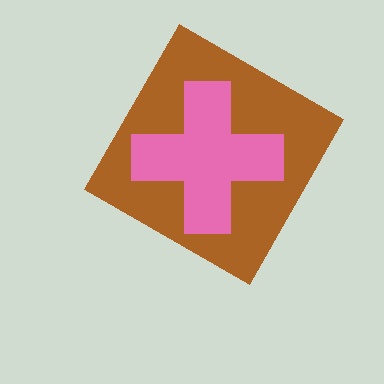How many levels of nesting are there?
2.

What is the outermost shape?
The brown diamond.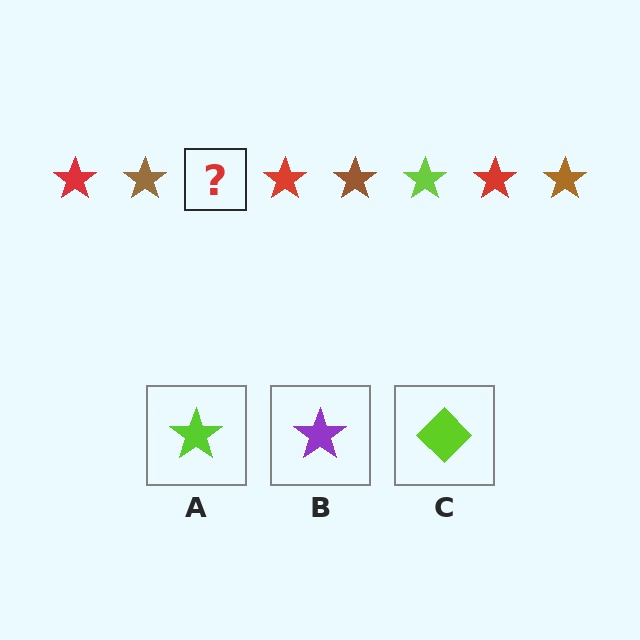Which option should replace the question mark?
Option A.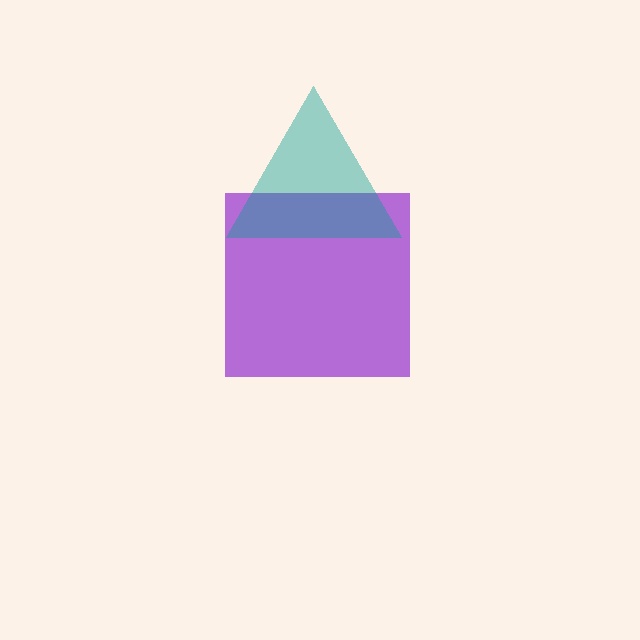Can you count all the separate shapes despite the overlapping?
Yes, there are 2 separate shapes.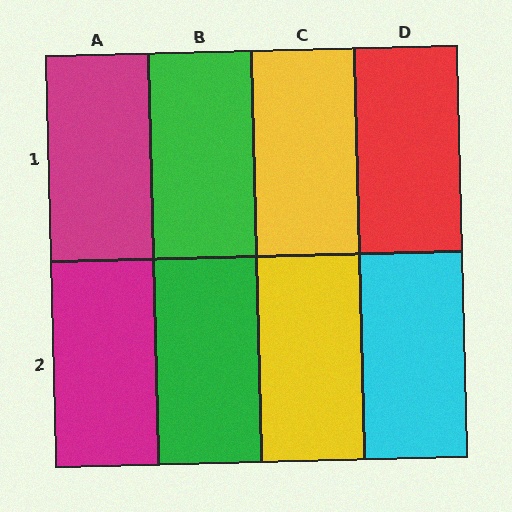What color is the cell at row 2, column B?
Green.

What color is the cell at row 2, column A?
Magenta.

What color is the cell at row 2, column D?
Cyan.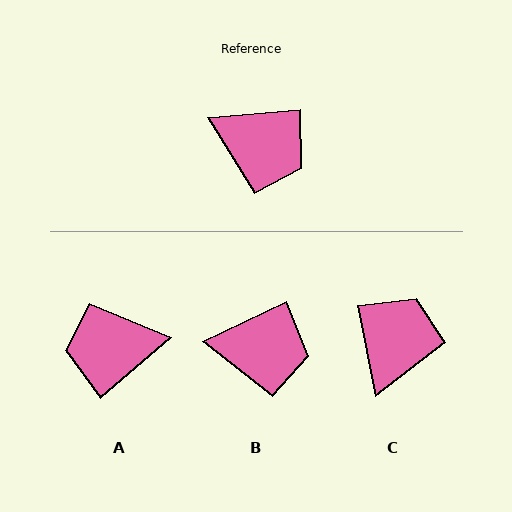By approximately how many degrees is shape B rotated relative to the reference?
Approximately 21 degrees counter-clockwise.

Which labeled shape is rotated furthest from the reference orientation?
A, about 144 degrees away.